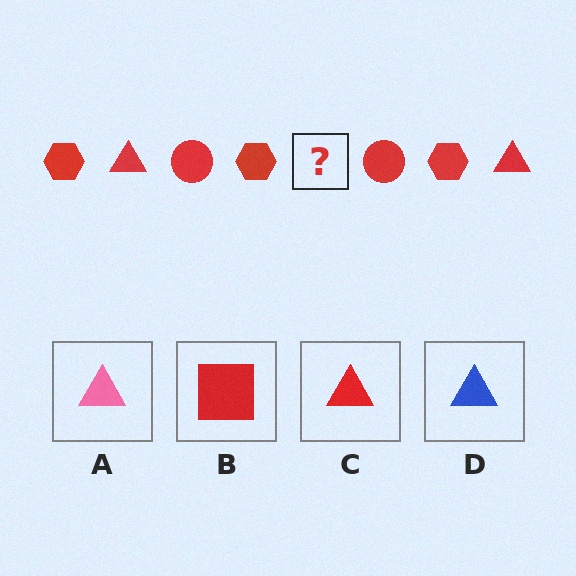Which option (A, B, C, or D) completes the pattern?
C.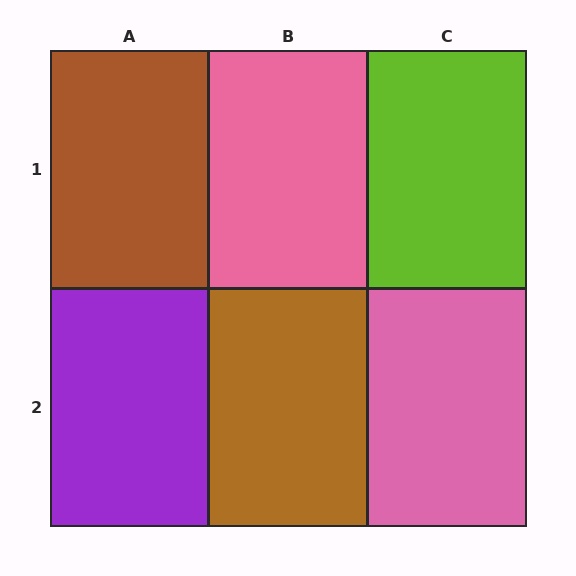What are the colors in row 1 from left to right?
Brown, pink, lime.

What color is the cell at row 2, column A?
Purple.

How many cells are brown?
2 cells are brown.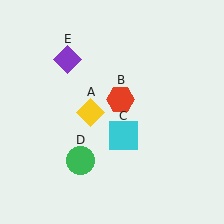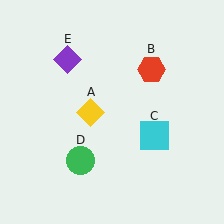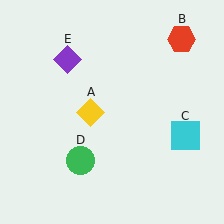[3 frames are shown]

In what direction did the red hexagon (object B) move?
The red hexagon (object B) moved up and to the right.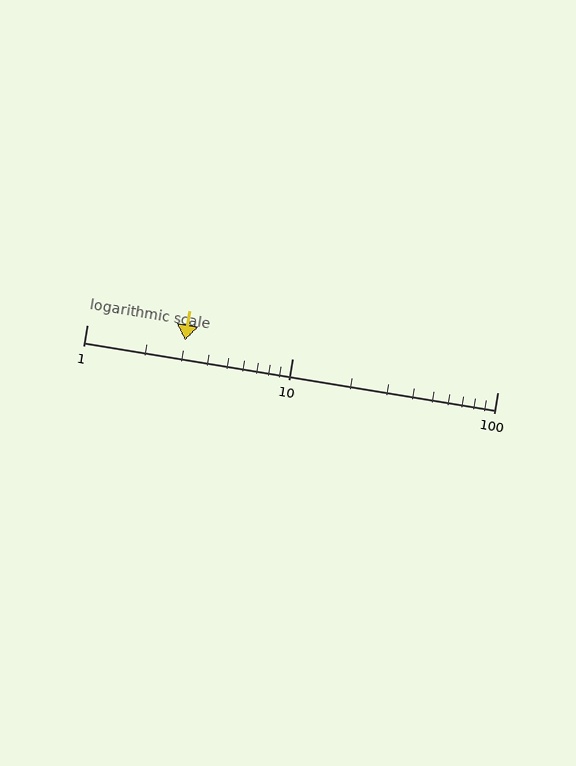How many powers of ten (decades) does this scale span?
The scale spans 2 decades, from 1 to 100.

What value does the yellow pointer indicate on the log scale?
The pointer indicates approximately 3.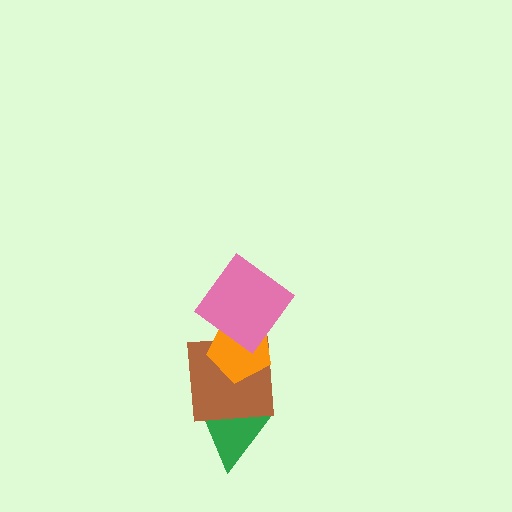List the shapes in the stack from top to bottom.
From top to bottom: the pink diamond, the orange pentagon, the brown square, the green triangle.